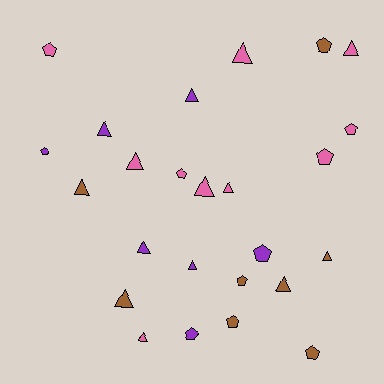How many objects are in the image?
There are 25 objects.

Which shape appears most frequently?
Triangle, with 14 objects.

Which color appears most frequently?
Pink, with 10 objects.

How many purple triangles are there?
There are 4 purple triangles.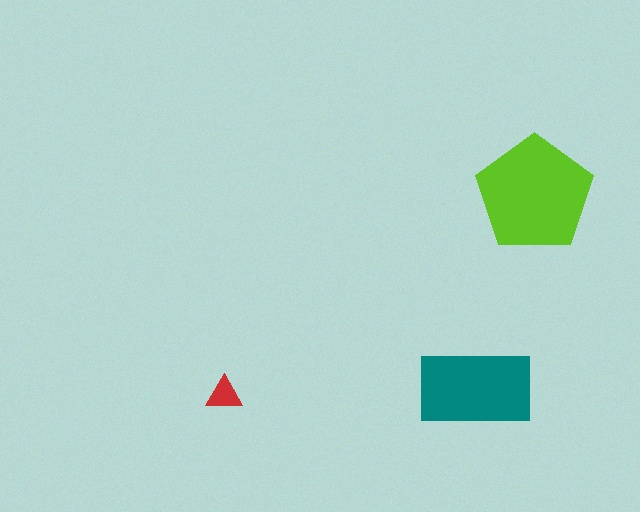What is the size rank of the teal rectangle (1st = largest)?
2nd.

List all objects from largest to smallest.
The lime pentagon, the teal rectangle, the red triangle.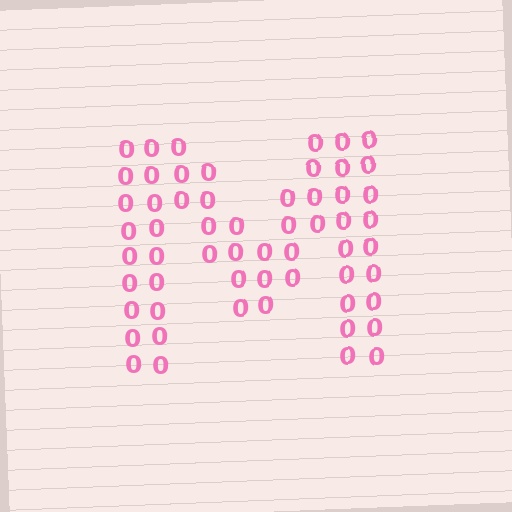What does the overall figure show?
The overall figure shows the letter M.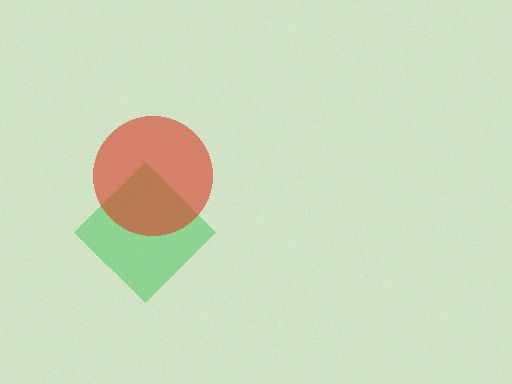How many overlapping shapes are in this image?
There are 2 overlapping shapes in the image.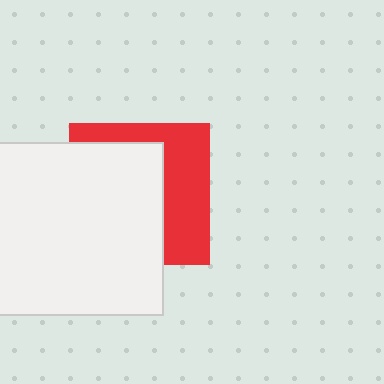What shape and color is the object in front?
The object in front is a white square.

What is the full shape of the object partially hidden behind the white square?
The partially hidden object is a red square.